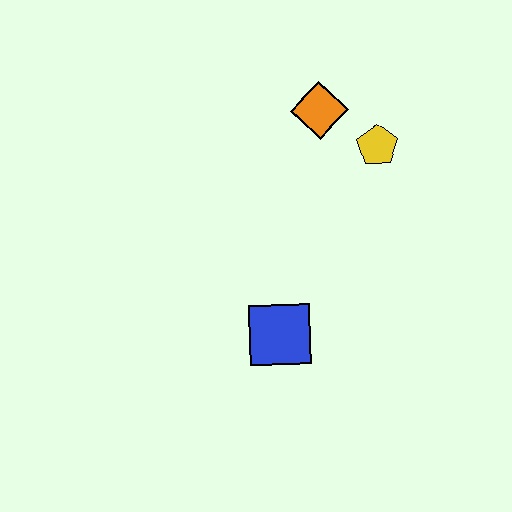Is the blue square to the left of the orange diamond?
Yes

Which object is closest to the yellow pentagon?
The orange diamond is closest to the yellow pentagon.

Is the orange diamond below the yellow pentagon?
No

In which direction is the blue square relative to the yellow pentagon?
The blue square is below the yellow pentagon.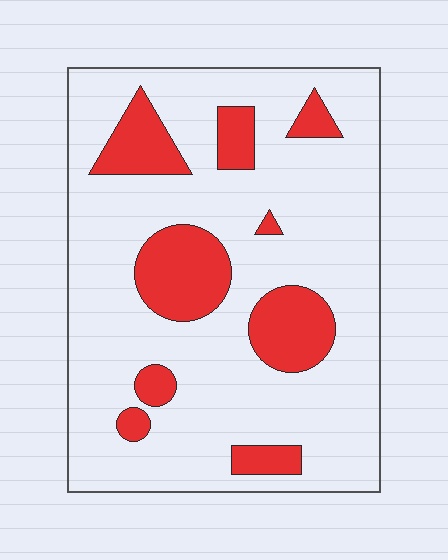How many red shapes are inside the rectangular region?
9.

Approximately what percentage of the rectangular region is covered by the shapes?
Approximately 20%.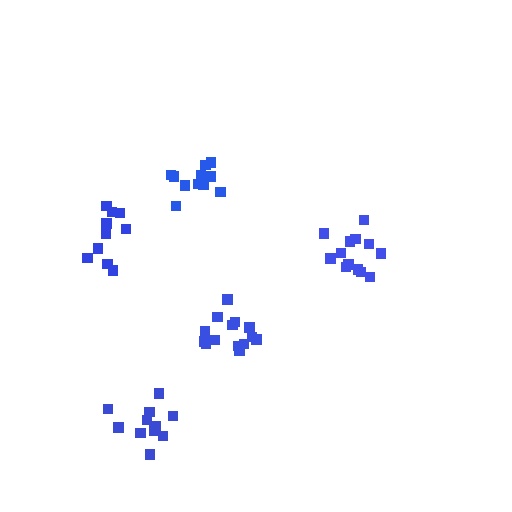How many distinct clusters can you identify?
There are 5 distinct clusters.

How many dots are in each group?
Group 1: 13 dots, Group 2: 11 dots, Group 3: 12 dots, Group 4: 10 dots, Group 5: 14 dots (60 total).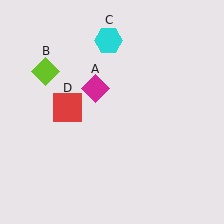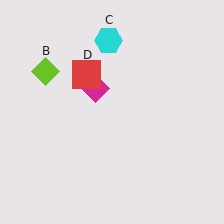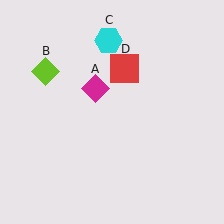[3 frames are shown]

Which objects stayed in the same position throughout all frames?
Magenta diamond (object A) and lime diamond (object B) and cyan hexagon (object C) remained stationary.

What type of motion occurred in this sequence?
The red square (object D) rotated clockwise around the center of the scene.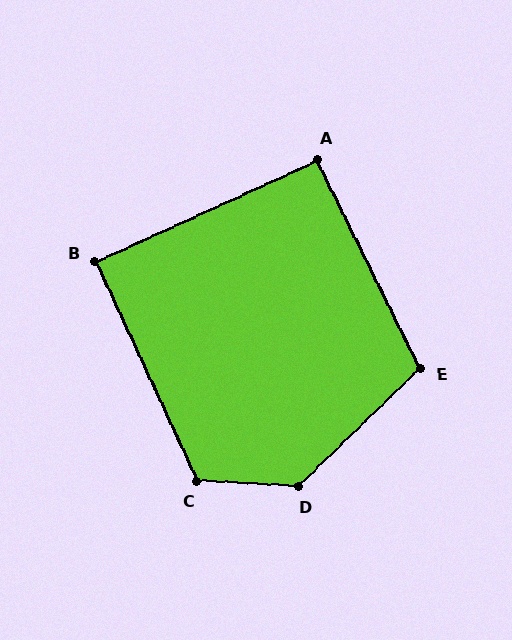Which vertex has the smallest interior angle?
B, at approximately 90 degrees.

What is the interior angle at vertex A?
Approximately 92 degrees (approximately right).